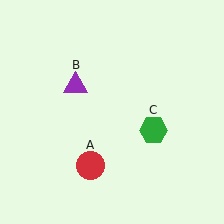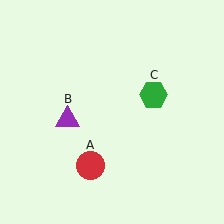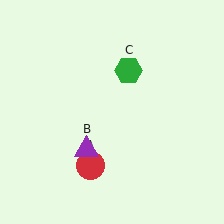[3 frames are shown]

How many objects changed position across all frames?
2 objects changed position: purple triangle (object B), green hexagon (object C).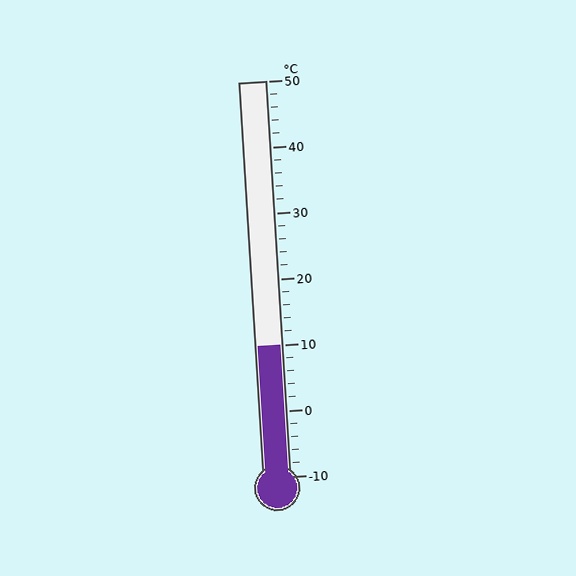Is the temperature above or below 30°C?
The temperature is below 30°C.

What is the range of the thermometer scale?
The thermometer scale ranges from -10°C to 50°C.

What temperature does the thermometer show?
The thermometer shows approximately 10°C.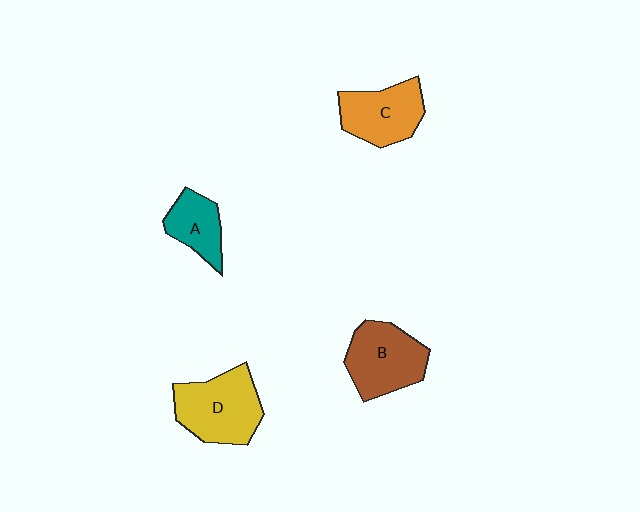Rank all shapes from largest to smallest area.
From largest to smallest: D (yellow), B (brown), C (orange), A (teal).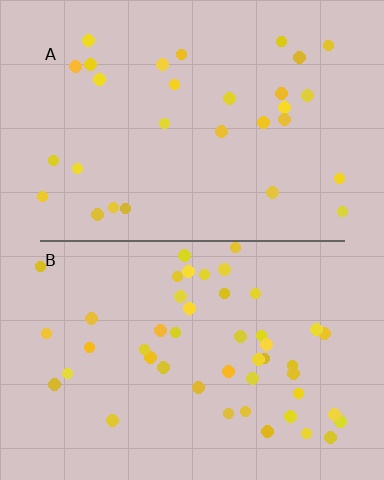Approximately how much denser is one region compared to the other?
Approximately 1.6× — region B over region A.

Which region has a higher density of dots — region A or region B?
B (the bottom).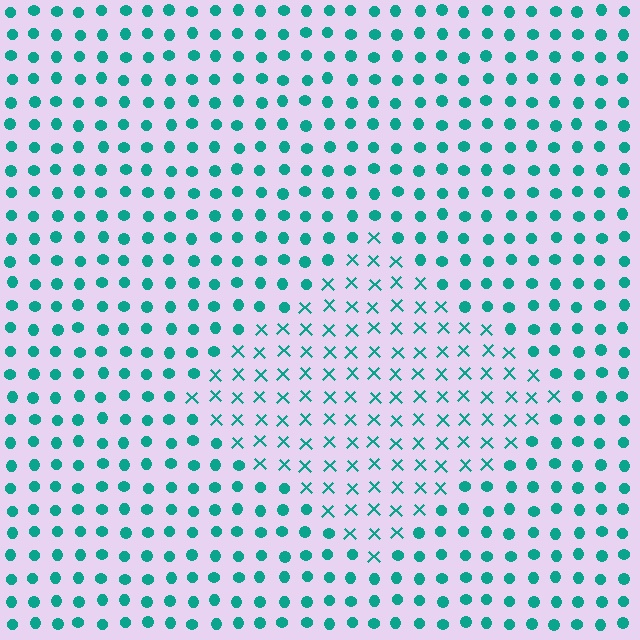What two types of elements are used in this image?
The image uses X marks inside the diamond region and circles outside it.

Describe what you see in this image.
The image is filled with small teal elements arranged in a uniform grid. A diamond-shaped region contains X marks, while the surrounding area contains circles. The boundary is defined purely by the change in element shape.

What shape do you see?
I see a diamond.